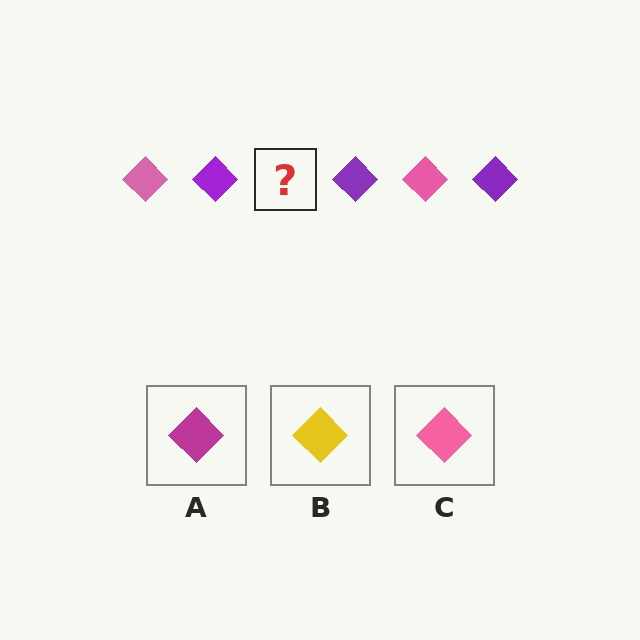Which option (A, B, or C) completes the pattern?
C.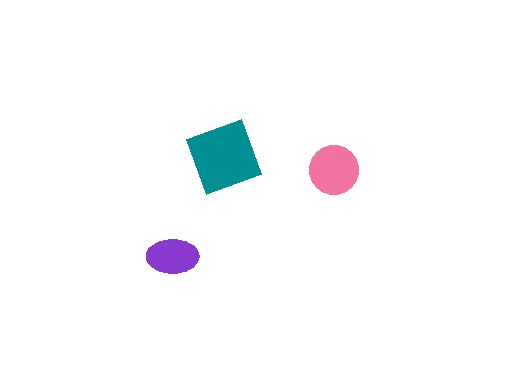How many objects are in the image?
There are 3 objects in the image.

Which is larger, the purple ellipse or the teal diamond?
The teal diamond.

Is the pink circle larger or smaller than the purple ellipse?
Larger.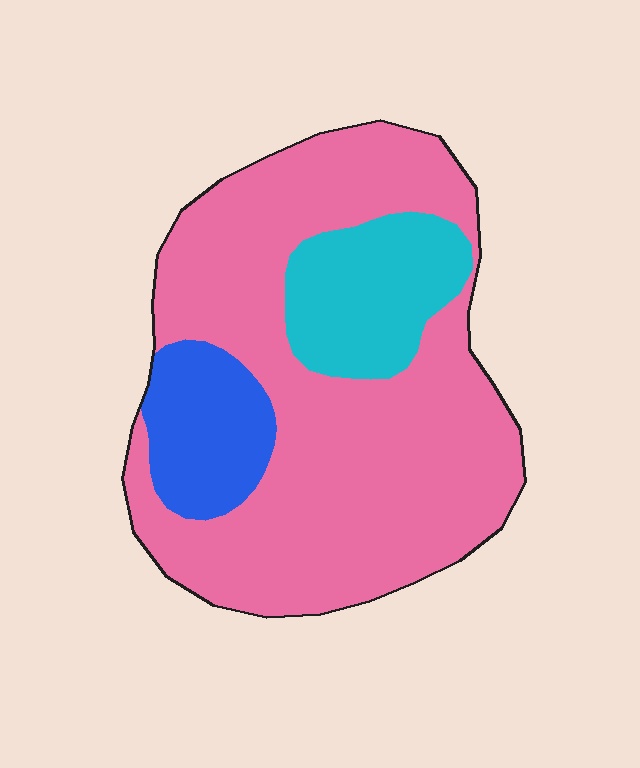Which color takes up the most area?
Pink, at roughly 70%.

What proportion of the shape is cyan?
Cyan takes up about one sixth (1/6) of the shape.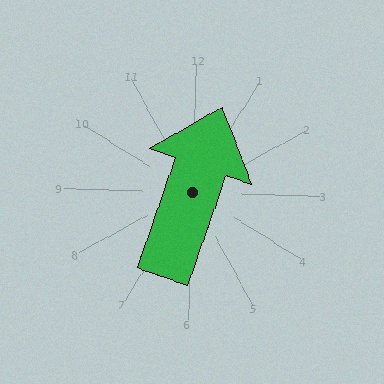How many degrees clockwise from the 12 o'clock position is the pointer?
Approximately 18 degrees.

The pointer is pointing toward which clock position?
Roughly 1 o'clock.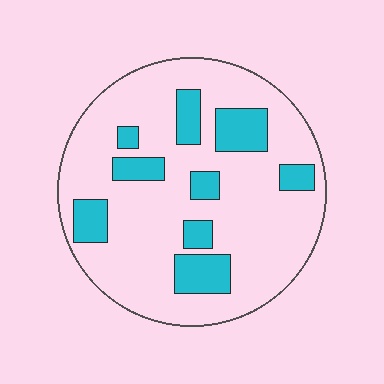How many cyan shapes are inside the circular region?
9.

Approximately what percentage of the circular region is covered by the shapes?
Approximately 20%.